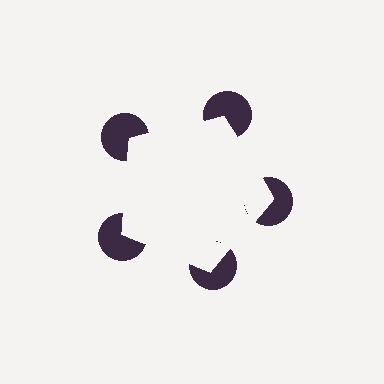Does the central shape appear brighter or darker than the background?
It typically appears slightly brighter than the background, even though no actual brightness change is drawn.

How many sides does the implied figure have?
5 sides.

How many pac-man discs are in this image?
There are 5 — one at each vertex of the illusory pentagon.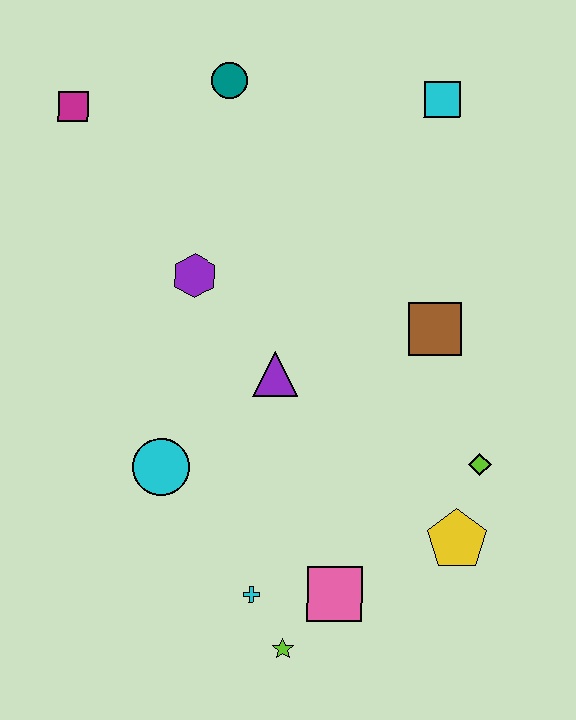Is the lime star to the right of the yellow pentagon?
No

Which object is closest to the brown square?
The lime diamond is closest to the brown square.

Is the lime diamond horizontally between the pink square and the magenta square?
No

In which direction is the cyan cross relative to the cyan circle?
The cyan cross is below the cyan circle.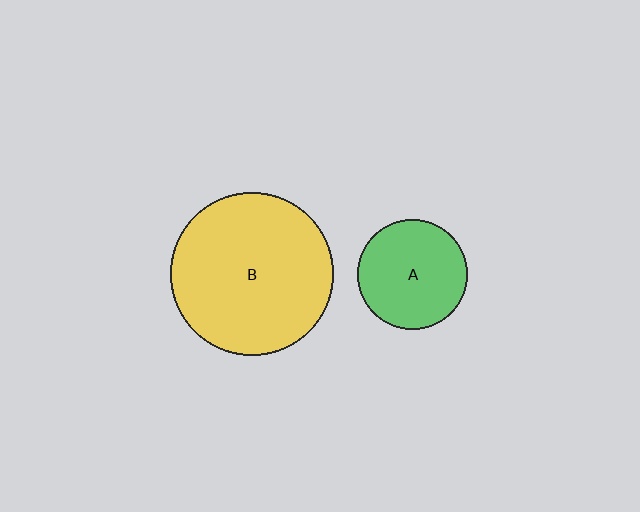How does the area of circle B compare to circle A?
Approximately 2.2 times.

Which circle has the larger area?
Circle B (yellow).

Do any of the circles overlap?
No, none of the circles overlap.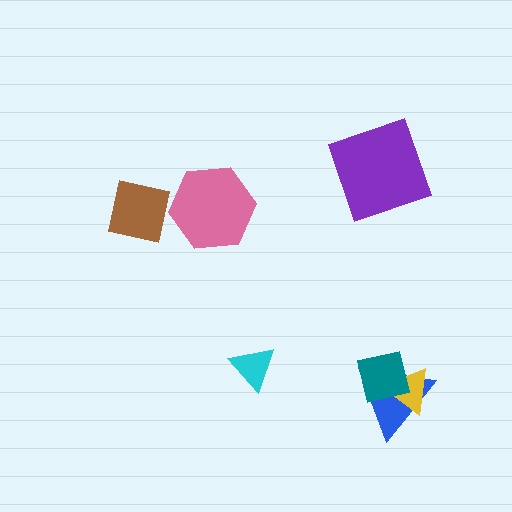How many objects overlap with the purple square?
0 objects overlap with the purple square.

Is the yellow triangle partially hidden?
Yes, it is partially covered by another shape.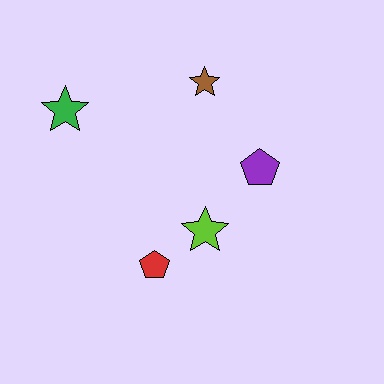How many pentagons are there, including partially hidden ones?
There are 2 pentagons.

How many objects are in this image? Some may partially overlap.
There are 5 objects.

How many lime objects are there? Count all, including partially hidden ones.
There is 1 lime object.